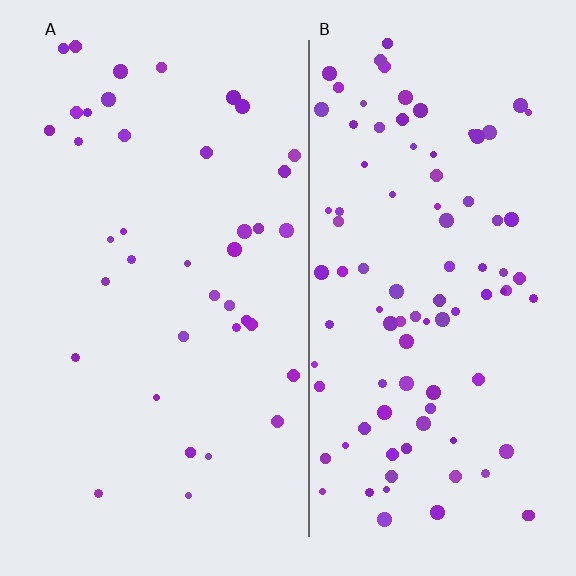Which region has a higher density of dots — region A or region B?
B (the right).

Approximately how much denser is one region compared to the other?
Approximately 2.5× — region B over region A.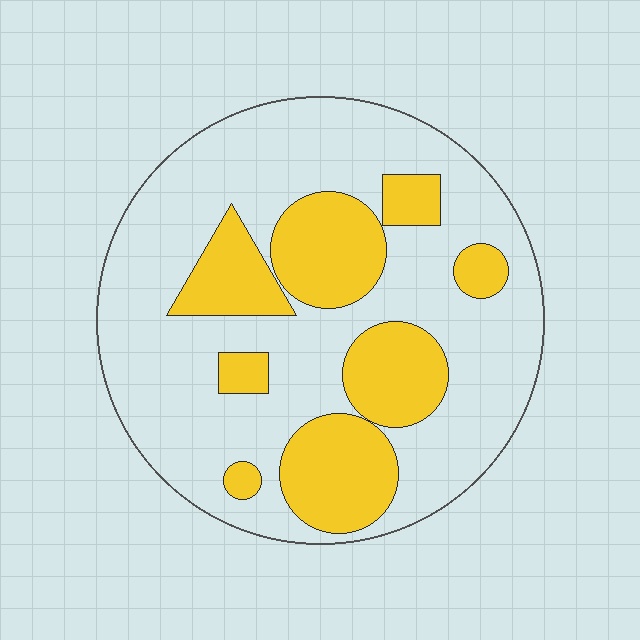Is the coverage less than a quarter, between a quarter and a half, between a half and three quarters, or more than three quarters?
Between a quarter and a half.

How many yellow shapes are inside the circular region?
8.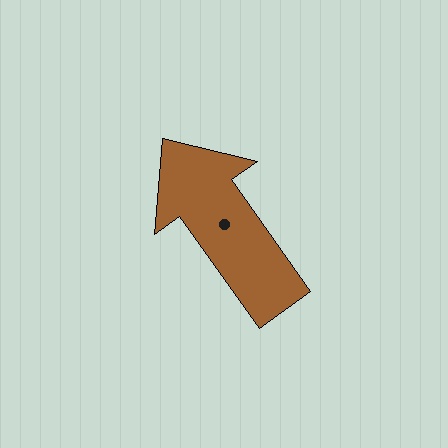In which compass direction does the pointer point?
Northwest.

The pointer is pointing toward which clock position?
Roughly 11 o'clock.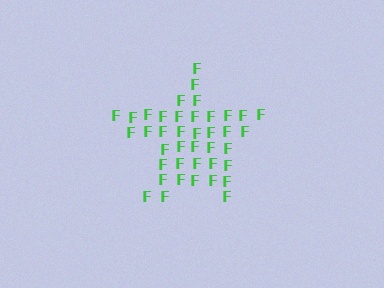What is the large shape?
The large shape is a star.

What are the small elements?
The small elements are letter F's.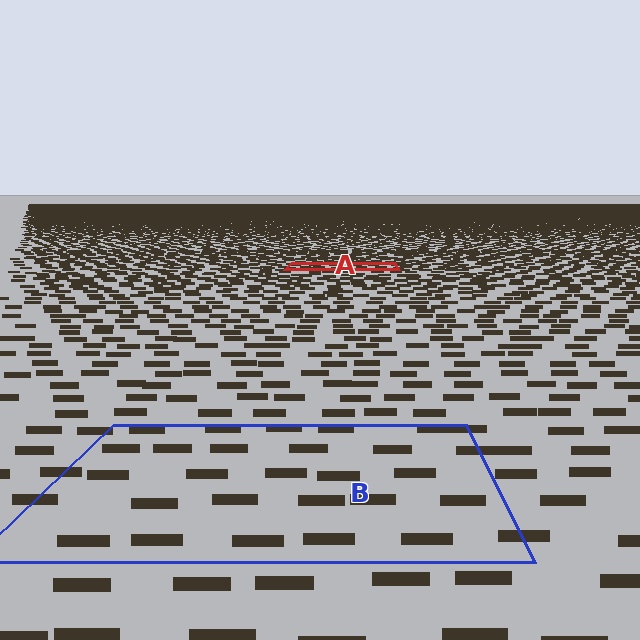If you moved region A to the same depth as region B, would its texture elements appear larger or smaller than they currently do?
They would appear larger. At a closer depth, the same texture elements are projected at a bigger on-screen size.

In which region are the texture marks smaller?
The texture marks are smaller in region A, because it is farther away.